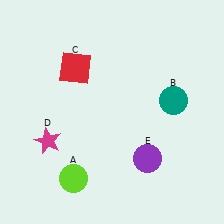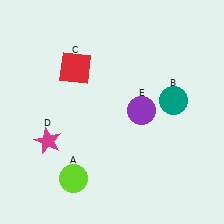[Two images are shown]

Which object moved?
The purple circle (E) moved up.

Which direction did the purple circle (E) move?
The purple circle (E) moved up.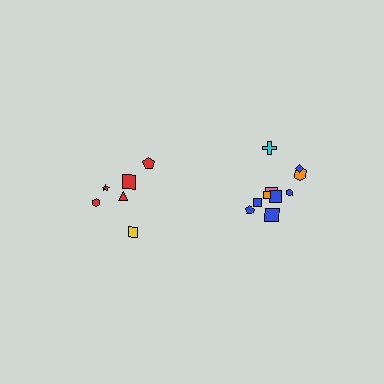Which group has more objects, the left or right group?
The right group.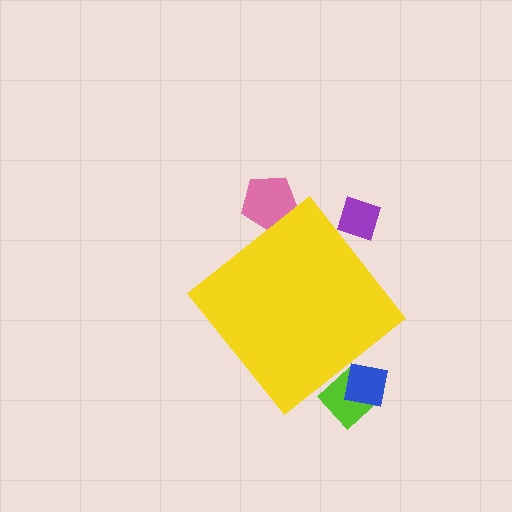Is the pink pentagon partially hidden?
Yes, the pink pentagon is partially hidden behind the yellow diamond.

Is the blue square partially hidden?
Yes, the blue square is partially hidden behind the yellow diamond.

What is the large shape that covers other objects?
A yellow diamond.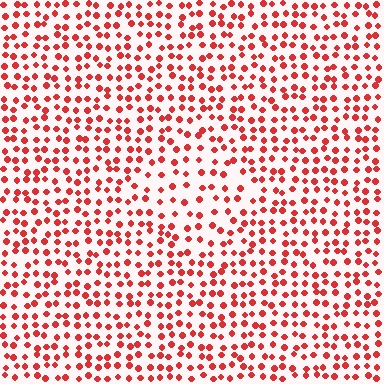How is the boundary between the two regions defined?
The boundary is defined by a change in element density (approximately 1.6x ratio). All elements are the same color, size, and shape.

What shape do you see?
I see a diamond.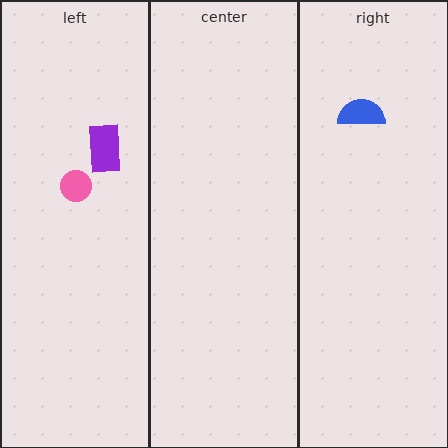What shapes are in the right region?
The blue semicircle.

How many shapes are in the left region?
2.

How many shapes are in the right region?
1.